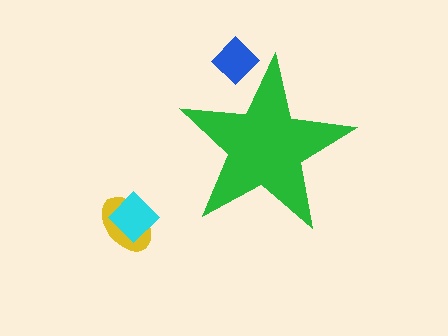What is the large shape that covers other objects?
A green star.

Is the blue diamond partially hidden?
Yes, the blue diamond is partially hidden behind the green star.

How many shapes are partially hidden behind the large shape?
1 shape is partially hidden.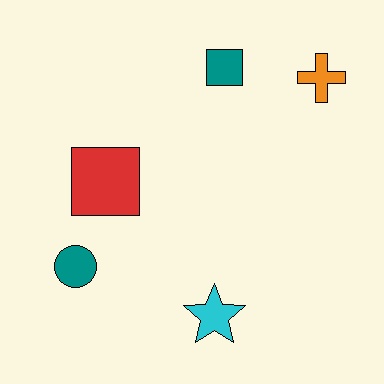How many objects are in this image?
There are 5 objects.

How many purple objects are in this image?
There are no purple objects.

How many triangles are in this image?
There are no triangles.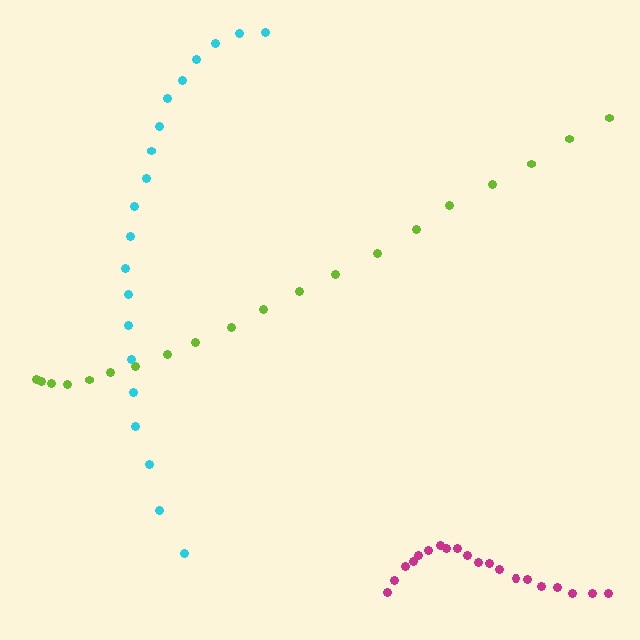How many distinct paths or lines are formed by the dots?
There are 3 distinct paths.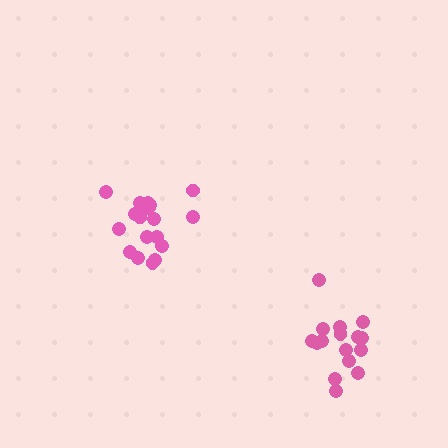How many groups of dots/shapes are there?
There are 2 groups.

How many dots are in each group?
Group 1: 19 dots, Group 2: 16 dots (35 total).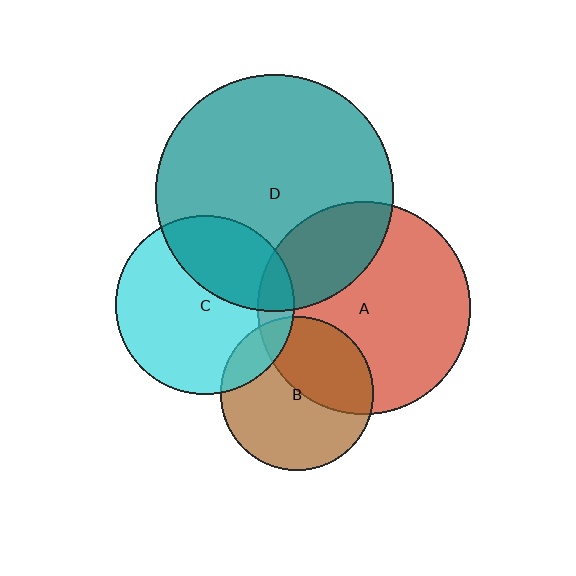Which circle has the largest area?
Circle D (teal).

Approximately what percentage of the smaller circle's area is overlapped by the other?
Approximately 35%.